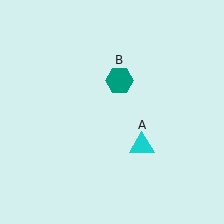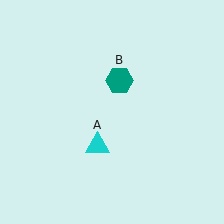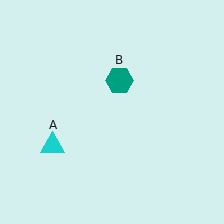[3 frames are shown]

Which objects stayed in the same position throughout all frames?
Teal hexagon (object B) remained stationary.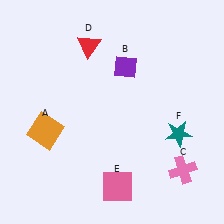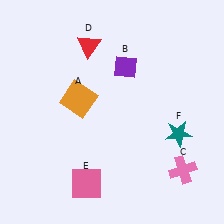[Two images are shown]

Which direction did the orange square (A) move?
The orange square (A) moved right.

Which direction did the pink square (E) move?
The pink square (E) moved left.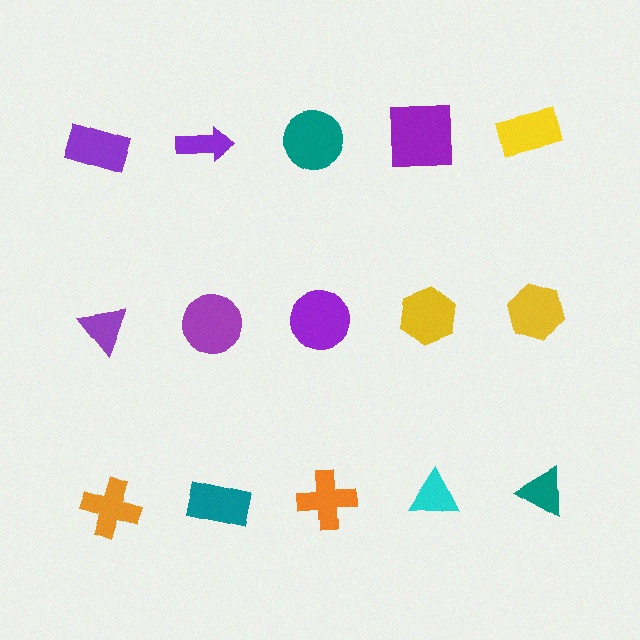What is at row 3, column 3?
An orange cross.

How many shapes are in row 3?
5 shapes.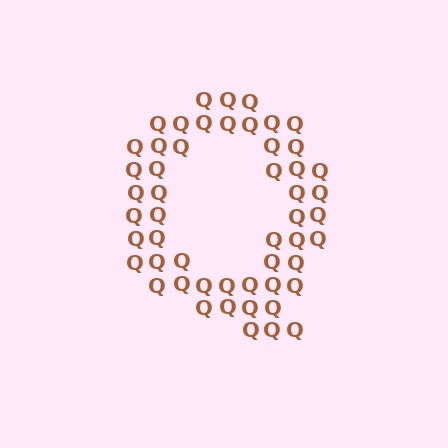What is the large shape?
The large shape is the letter Q.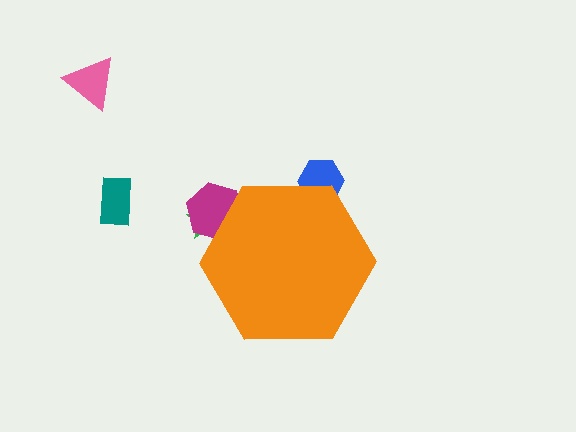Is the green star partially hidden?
Yes, the green star is partially hidden behind the orange hexagon.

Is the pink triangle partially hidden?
No, the pink triangle is fully visible.